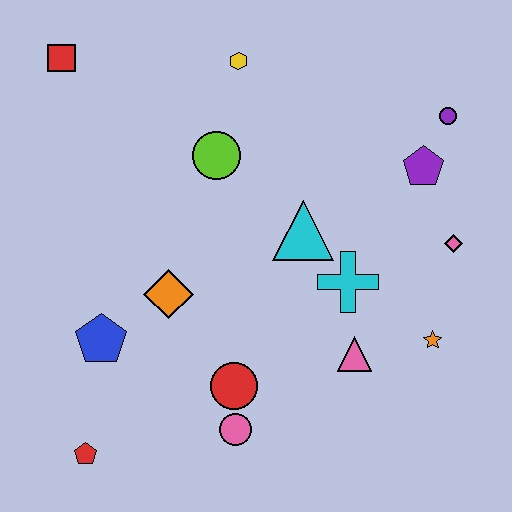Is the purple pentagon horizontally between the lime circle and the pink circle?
No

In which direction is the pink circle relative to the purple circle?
The pink circle is below the purple circle.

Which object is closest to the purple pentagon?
The purple circle is closest to the purple pentagon.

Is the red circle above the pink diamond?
No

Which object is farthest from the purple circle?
The red pentagon is farthest from the purple circle.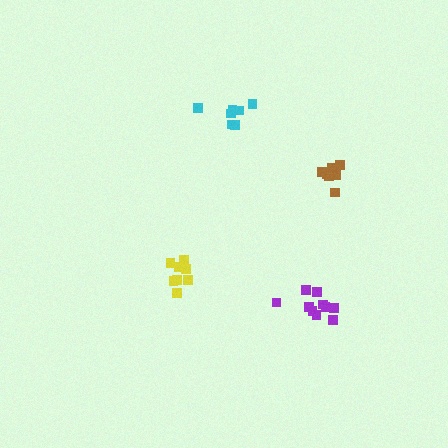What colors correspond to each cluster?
The clusters are colored: yellow, purple, brown, cyan.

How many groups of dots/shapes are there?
There are 4 groups.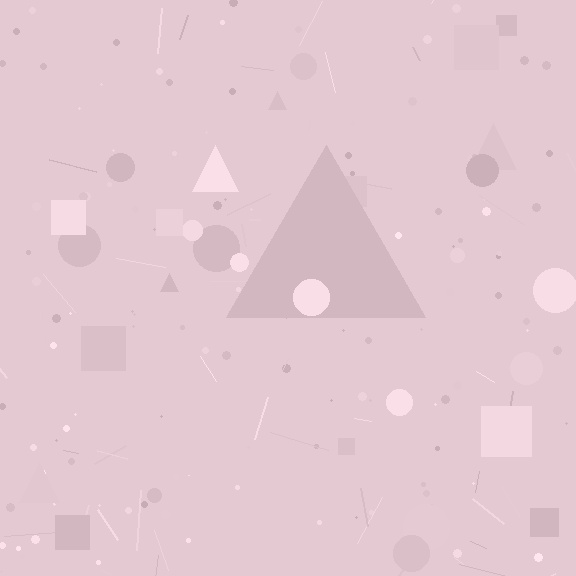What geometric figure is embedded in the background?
A triangle is embedded in the background.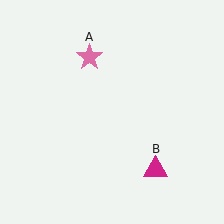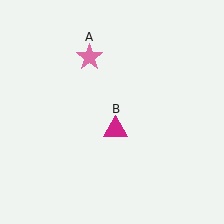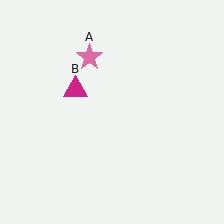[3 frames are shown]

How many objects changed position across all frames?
1 object changed position: magenta triangle (object B).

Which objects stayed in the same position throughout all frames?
Pink star (object A) remained stationary.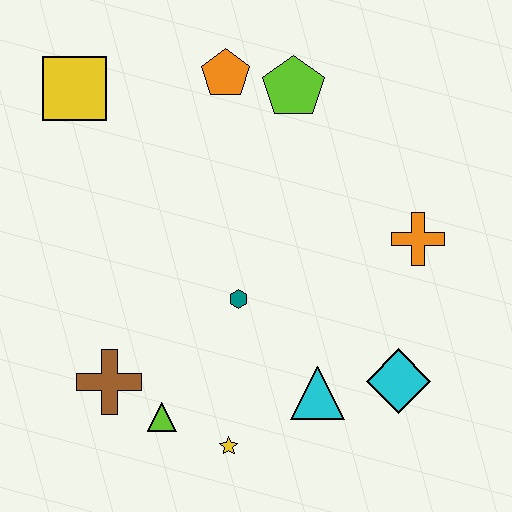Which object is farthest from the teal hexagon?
The yellow square is farthest from the teal hexagon.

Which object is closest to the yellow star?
The lime triangle is closest to the yellow star.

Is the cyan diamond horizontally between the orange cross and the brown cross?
Yes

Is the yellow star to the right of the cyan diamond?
No